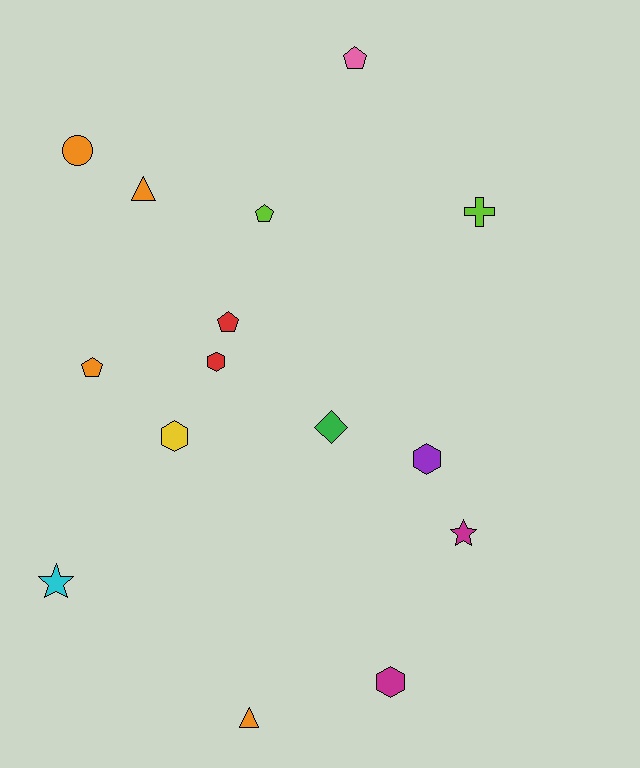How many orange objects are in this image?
There are 4 orange objects.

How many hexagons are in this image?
There are 4 hexagons.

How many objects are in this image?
There are 15 objects.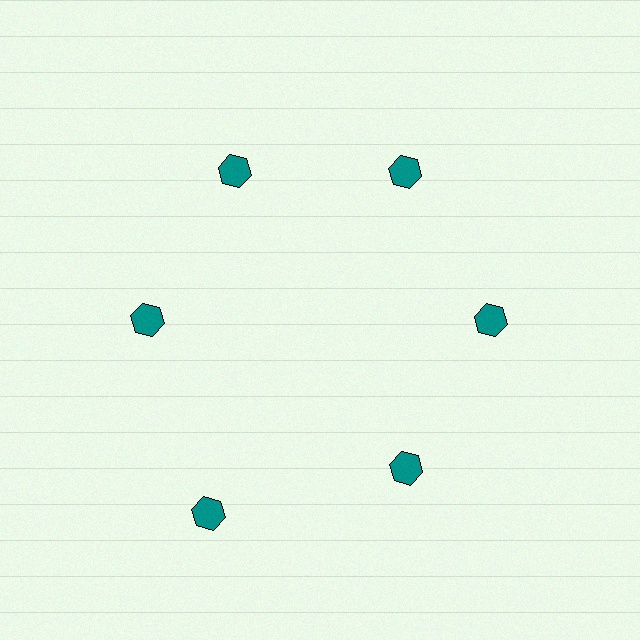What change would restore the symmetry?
The symmetry would be restored by moving it inward, back onto the ring so that all 6 hexagons sit at equal angles and equal distance from the center.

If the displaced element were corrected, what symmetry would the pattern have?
It would have 6-fold rotational symmetry — the pattern would map onto itself every 60 degrees.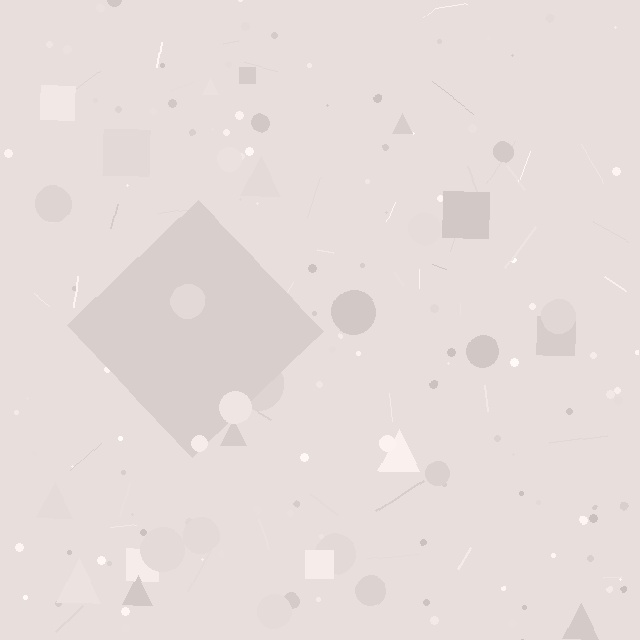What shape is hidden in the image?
A diamond is hidden in the image.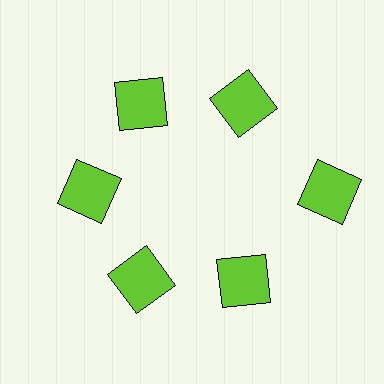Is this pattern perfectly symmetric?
No. The 6 lime squares are arranged in a ring, but one element near the 3 o'clock position is pushed outward from the center, breaking the 6-fold rotational symmetry.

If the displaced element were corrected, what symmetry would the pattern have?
It would have 6-fold rotational symmetry — the pattern would map onto itself every 60 degrees.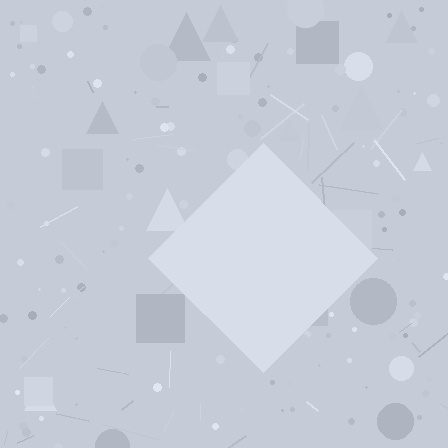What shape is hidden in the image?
A diamond is hidden in the image.